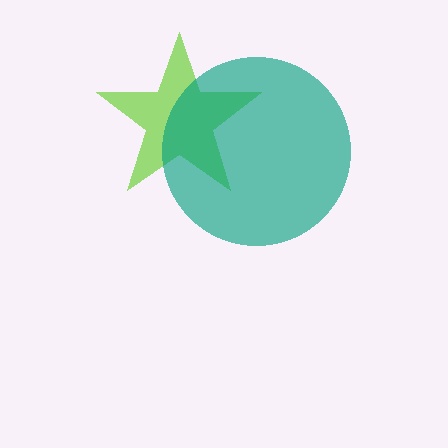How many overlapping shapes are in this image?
There are 2 overlapping shapes in the image.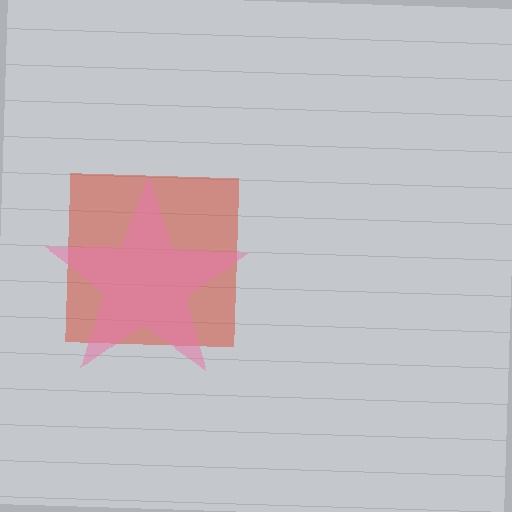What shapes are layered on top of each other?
The layered shapes are: a red square, a pink star.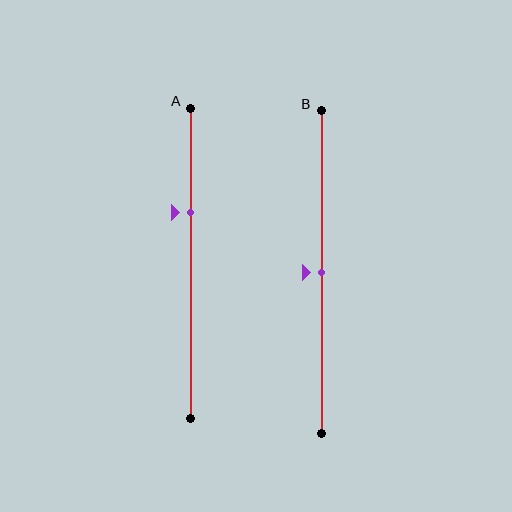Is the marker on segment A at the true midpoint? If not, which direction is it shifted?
No, the marker on segment A is shifted upward by about 17% of the segment length.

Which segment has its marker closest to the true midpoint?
Segment B has its marker closest to the true midpoint.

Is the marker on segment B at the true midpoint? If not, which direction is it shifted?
Yes, the marker on segment B is at the true midpoint.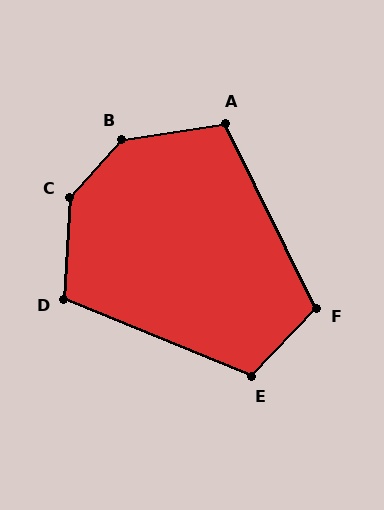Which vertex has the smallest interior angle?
A, at approximately 108 degrees.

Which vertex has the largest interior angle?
C, at approximately 141 degrees.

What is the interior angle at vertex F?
Approximately 110 degrees (obtuse).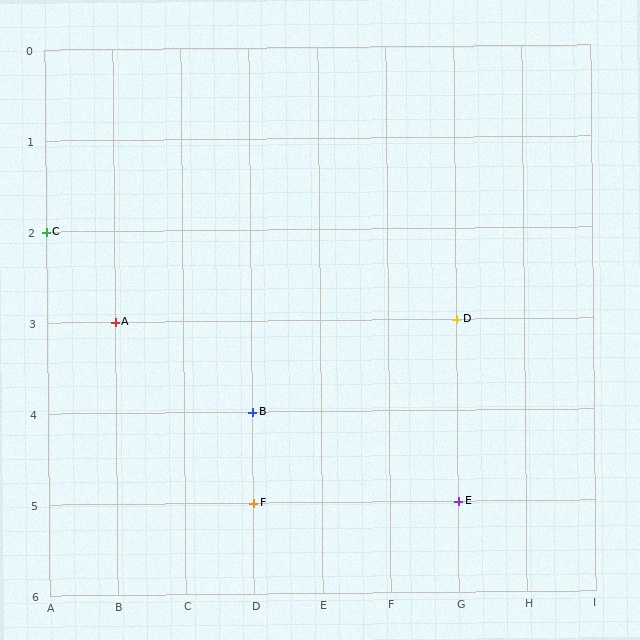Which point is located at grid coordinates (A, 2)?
Point C is at (A, 2).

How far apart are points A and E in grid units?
Points A and E are 5 columns and 2 rows apart (about 5.4 grid units diagonally).